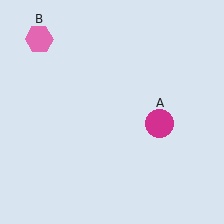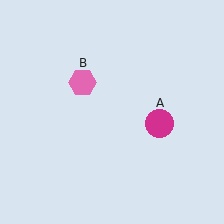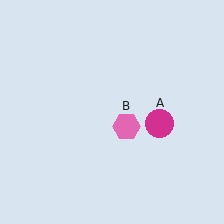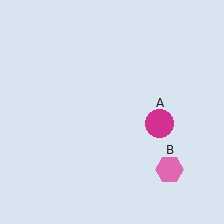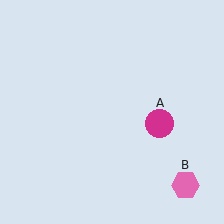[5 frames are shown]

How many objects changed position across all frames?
1 object changed position: pink hexagon (object B).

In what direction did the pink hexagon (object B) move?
The pink hexagon (object B) moved down and to the right.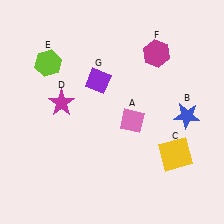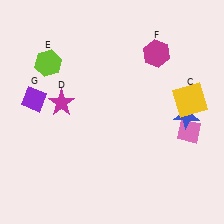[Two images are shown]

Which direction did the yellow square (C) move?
The yellow square (C) moved up.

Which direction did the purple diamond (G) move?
The purple diamond (G) moved left.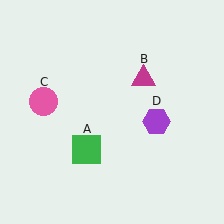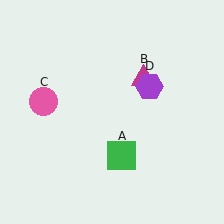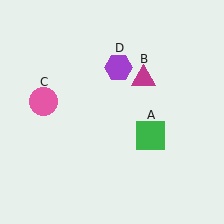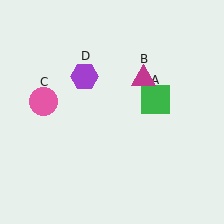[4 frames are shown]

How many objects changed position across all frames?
2 objects changed position: green square (object A), purple hexagon (object D).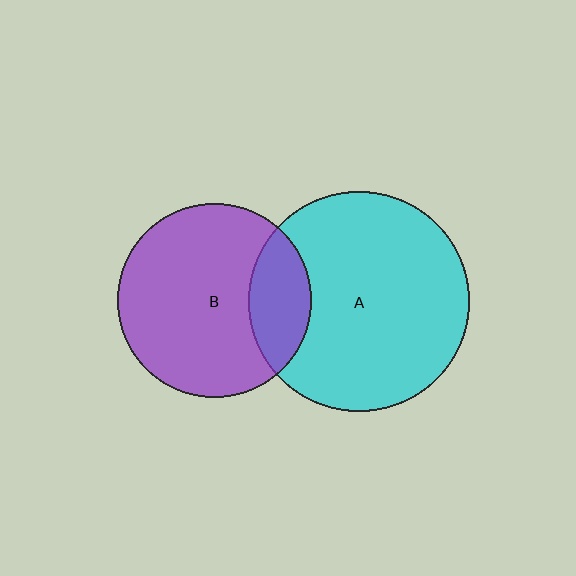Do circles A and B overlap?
Yes.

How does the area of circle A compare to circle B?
Approximately 1.3 times.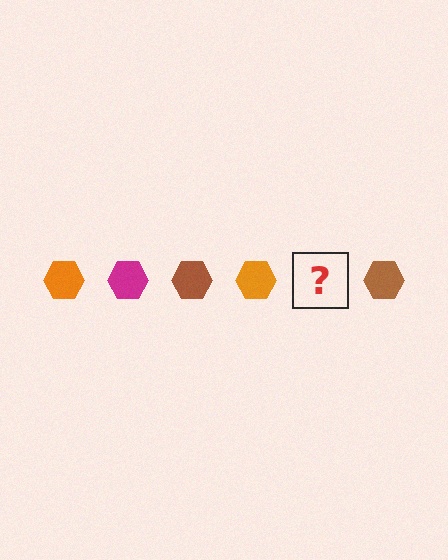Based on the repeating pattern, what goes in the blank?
The blank should be a magenta hexagon.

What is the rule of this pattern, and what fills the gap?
The rule is that the pattern cycles through orange, magenta, brown hexagons. The gap should be filled with a magenta hexagon.